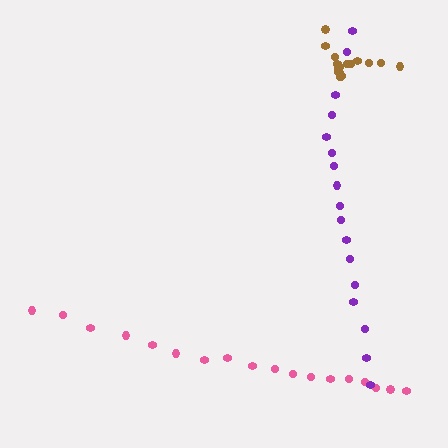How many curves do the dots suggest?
There are 3 distinct paths.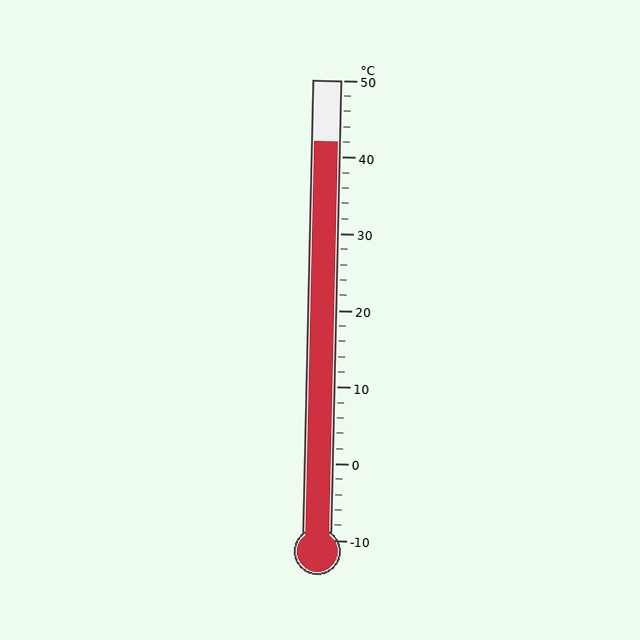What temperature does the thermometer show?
The thermometer shows approximately 42°C.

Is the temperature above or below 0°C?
The temperature is above 0°C.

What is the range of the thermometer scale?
The thermometer scale ranges from -10°C to 50°C.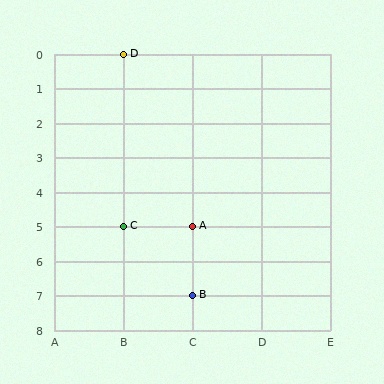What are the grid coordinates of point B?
Point B is at grid coordinates (C, 7).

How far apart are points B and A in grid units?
Points B and A are 2 rows apart.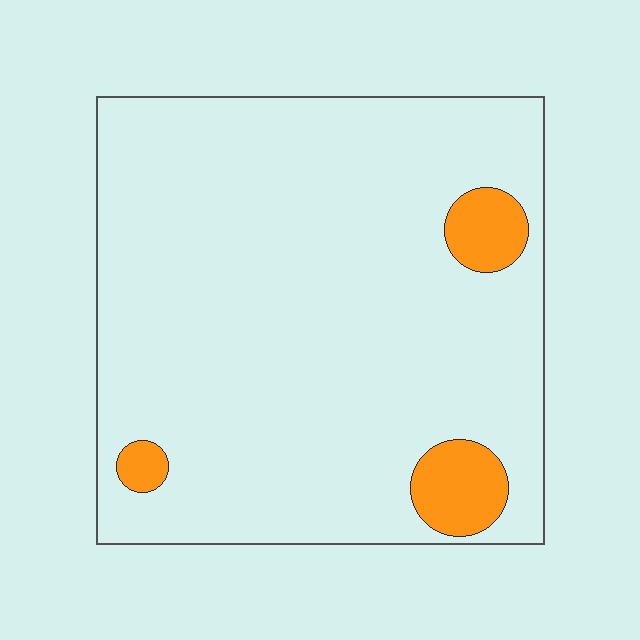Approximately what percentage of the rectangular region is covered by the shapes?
Approximately 10%.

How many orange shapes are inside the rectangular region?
3.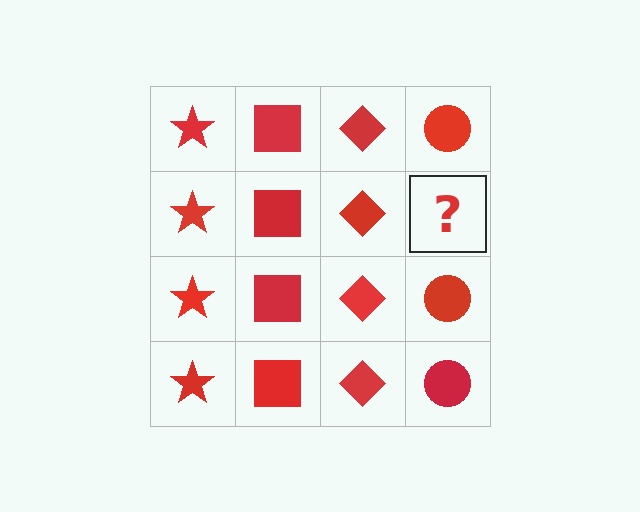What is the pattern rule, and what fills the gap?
The rule is that each column has a consistent shape. The gap should be filled with a red circle.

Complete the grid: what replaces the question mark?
The question mark should be replaced with a red circle.